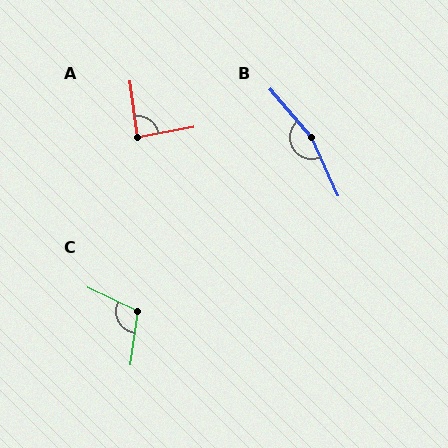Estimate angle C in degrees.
Approximately 108 degrees.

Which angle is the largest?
B, at approximately 164 degrees.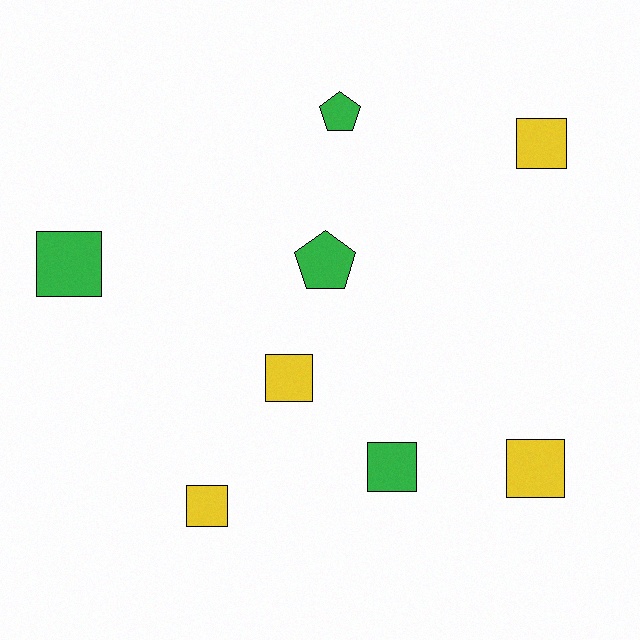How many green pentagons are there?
There are 2 green pentagons.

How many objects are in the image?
There are 8 objects.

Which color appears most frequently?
Yellow, with 4 objects.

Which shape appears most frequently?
Square, with 6 objects.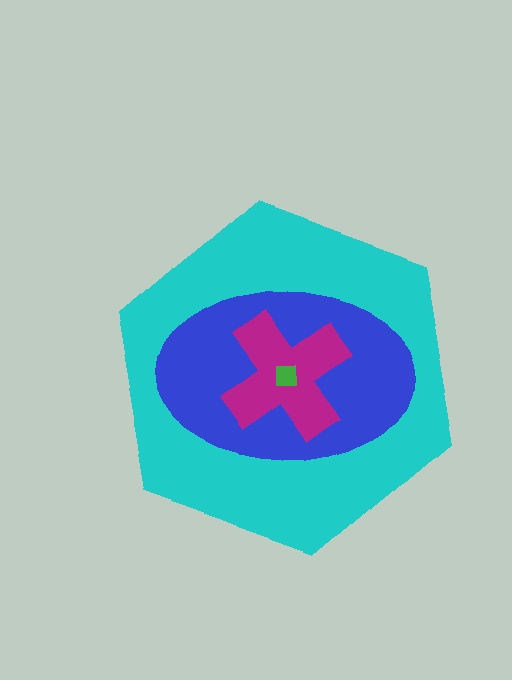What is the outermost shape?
The cyan hexagon.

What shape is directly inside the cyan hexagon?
The blue ellipse.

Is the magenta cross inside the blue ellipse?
Yes.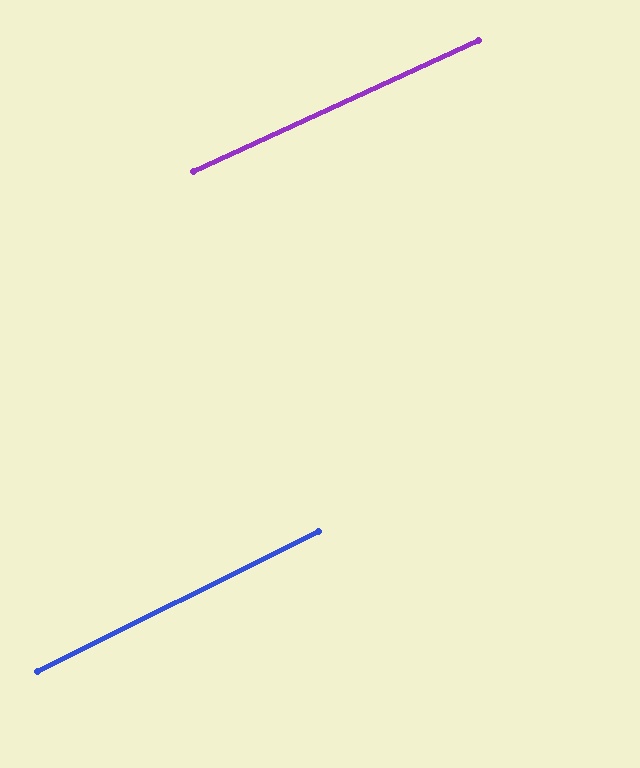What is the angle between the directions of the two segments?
Approximately 2 degrees.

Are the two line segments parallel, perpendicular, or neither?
Parallel — their directions differ by only 1.8°.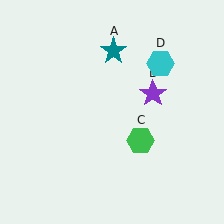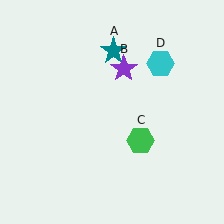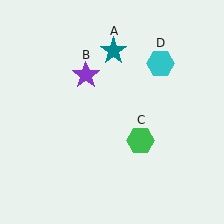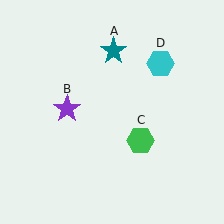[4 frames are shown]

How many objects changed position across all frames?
1 object changed position: purple star (object B).